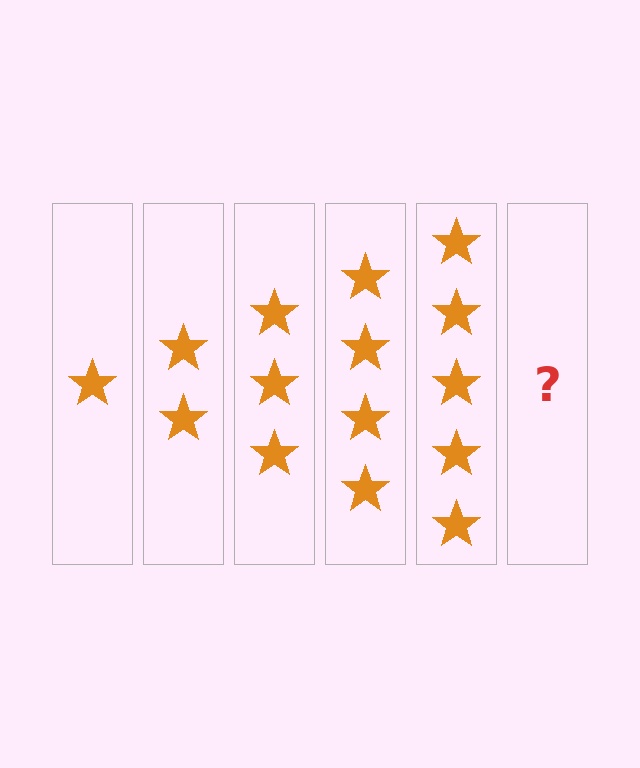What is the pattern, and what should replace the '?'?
The pattern is that each step adds one more star. The '?' should be 6 stars.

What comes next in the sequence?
The next element should be 6 stars.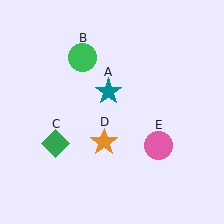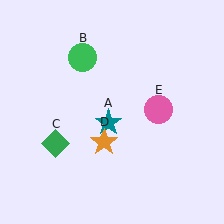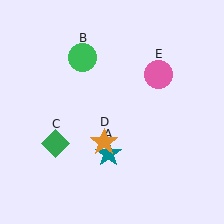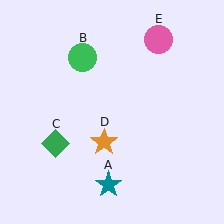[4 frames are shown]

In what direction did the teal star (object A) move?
The teal star (object A) moved down.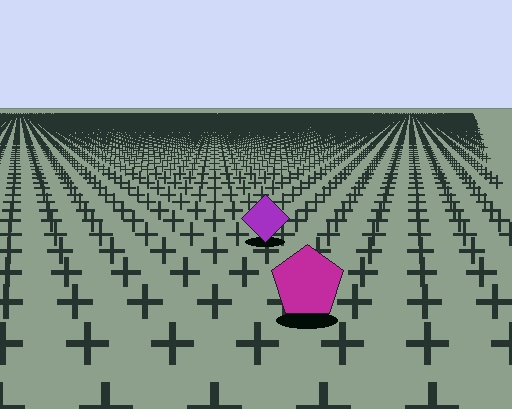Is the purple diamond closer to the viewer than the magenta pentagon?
No. The magenta pentagon is closer — you can tell from the texture gradient: the ground texture is coarser near it.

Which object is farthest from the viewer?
The purple diamond is farthest from the viewer. It appears smaller and the ground texture around it is denser.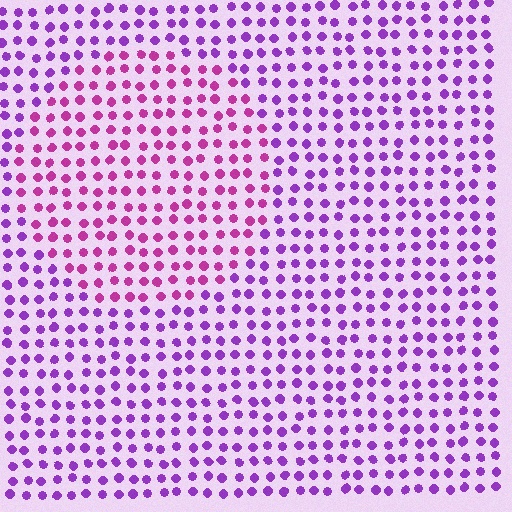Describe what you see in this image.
The image is filled with small purple elements in a uniform arrangement. A circle-shaped region is visible where the elements are tinted to a slightly different hue, forming a subtle color boundary.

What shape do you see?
I see a circle.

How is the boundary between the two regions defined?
The boundary is defined purely by a slight shift in hue (about 34 degrees). Spacing, size, and orientation are identical on both sides.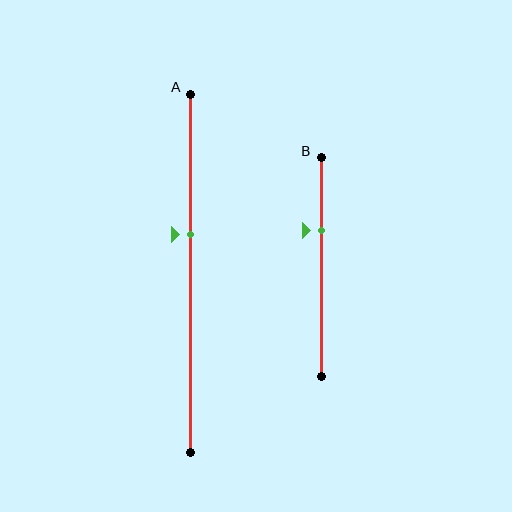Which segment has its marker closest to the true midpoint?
Segment A has its marker closest to the true midpoint.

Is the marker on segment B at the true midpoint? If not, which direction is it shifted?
No, the marker on segment B is shifted upward by about 17% of the segment length.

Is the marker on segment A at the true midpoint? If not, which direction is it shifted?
No, the marker on segment A is shifted upward by about 11% of the segment length.